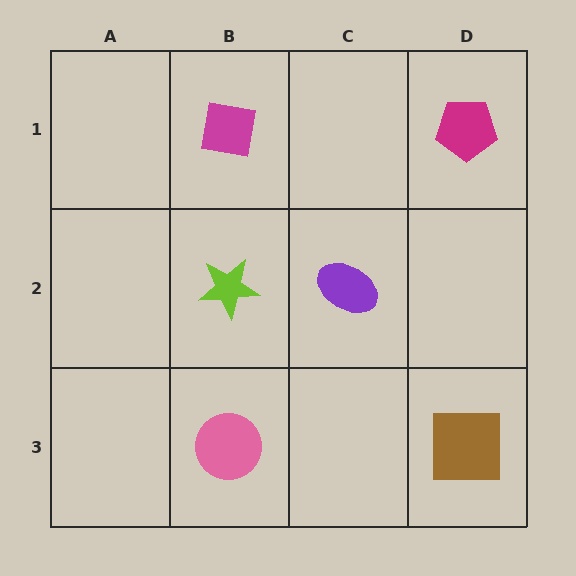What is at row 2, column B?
A lime star.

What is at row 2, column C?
A purple ellipse.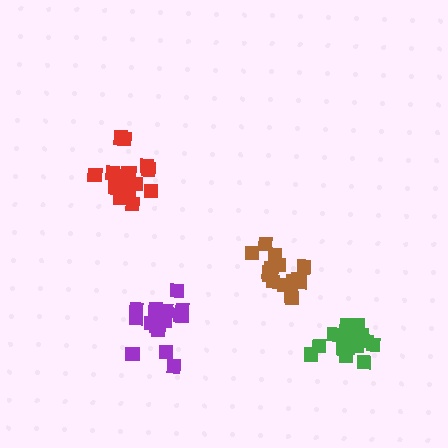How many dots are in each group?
Group 1: 18 dots, Group 2: 15 dots, Group 3: 17 dots, Group 4: 17 dots (67 total).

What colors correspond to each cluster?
The clusters are colored: red, brown, green, purple.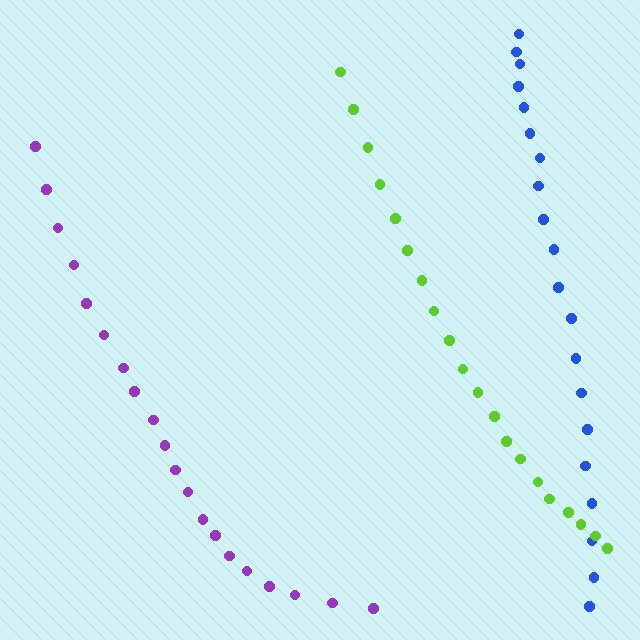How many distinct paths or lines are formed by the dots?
There are 3 distinct paths.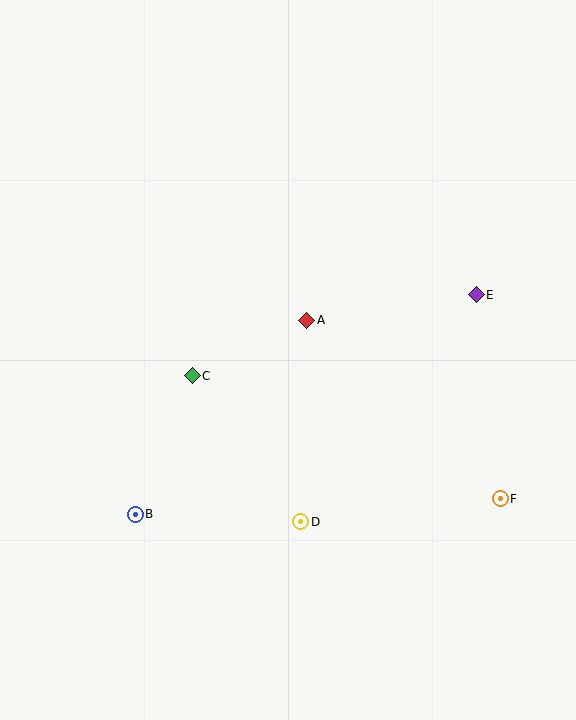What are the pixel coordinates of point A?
Point A is at (307, 320).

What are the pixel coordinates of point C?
Point C is at (192, 376).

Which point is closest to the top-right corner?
Point E is closest to the top-right corner.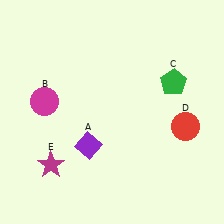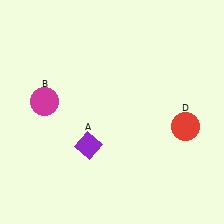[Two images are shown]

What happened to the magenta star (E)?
The magenta star (E) was removed in Image 2. It was in the bottom-left area of Image 1.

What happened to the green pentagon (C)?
The green pentagon (C) was removed in Image 2. It was in the top-right area of Image 1.